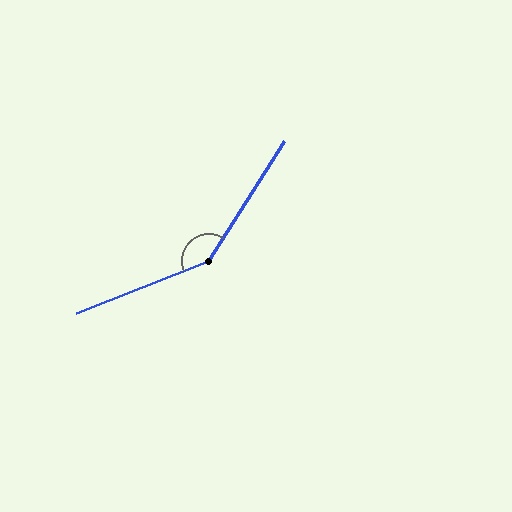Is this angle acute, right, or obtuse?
It is obtuse.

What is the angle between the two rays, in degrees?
Approximately 144 degrees.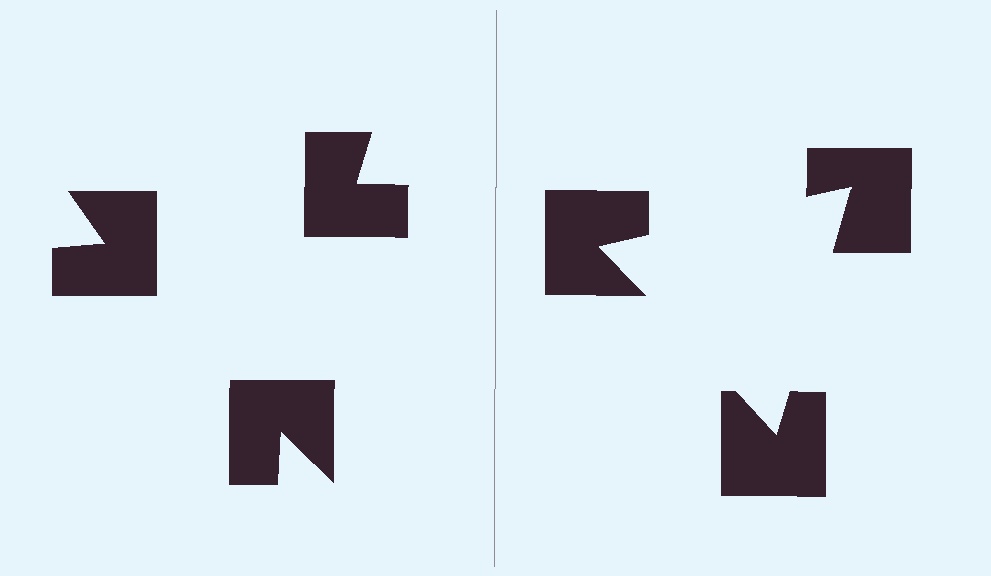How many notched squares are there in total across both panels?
6 — 3 on each side.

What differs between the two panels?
The notched squares are positioned identically on both sides; only the wedge orientations differ. On the right they align to a triangle; on the left they are misaligned.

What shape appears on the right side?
An illusory triangle.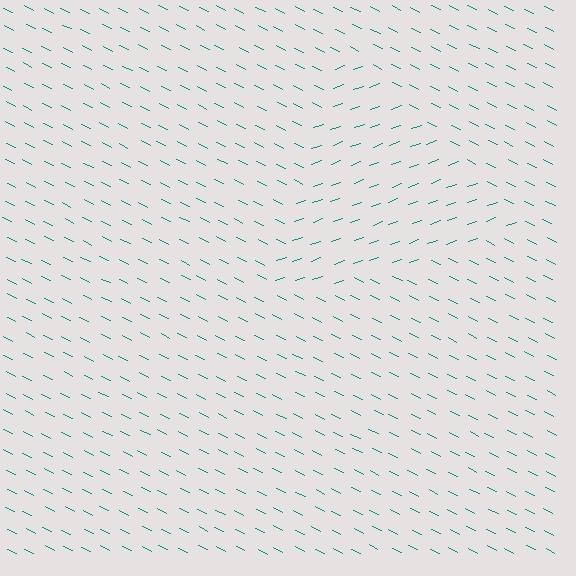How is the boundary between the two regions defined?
The boundary is defined purely by a change in line orientation (approximately 45 degrees difference). All lines are the same color and thickness.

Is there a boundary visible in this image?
Yes, there is a texture boundary formed by a change in line orientation.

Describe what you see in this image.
The image is filled with small teal line segments. A triangle region in the image has lines oriented differently from the surrounding lines, creating a visible texture boundary.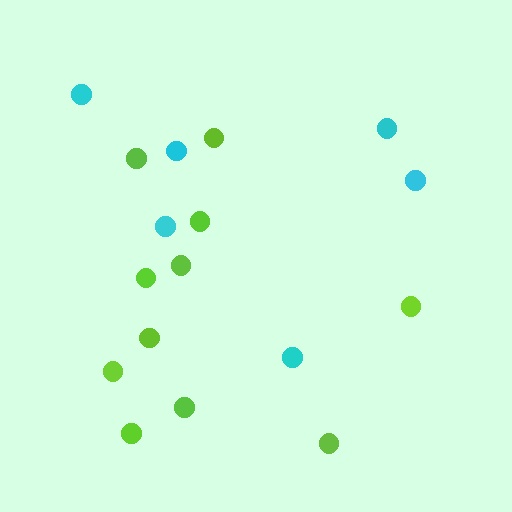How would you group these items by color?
There are 2 groups: one group of lime circles (11) and one group of cyan circles (6).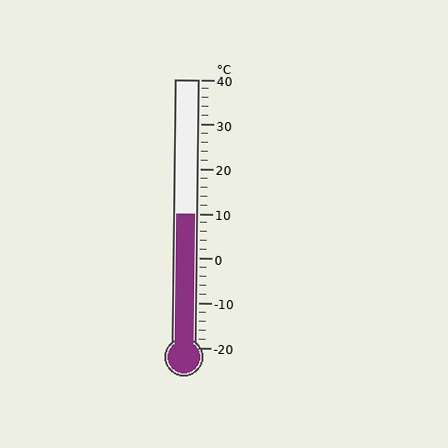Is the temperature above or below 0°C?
The temperature is above 0°C.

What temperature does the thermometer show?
The thermometer shows approximately 10°C.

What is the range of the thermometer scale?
The thermometer scale ranges from -20°C to 40°C.